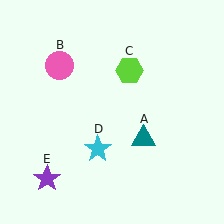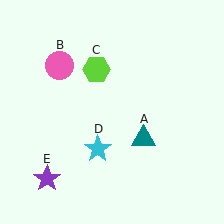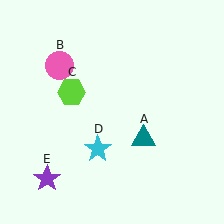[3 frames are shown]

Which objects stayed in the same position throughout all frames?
Teal triangle (object A) and pink circle (object B) and cyan star (object D) and purple star (object E) remained stationary.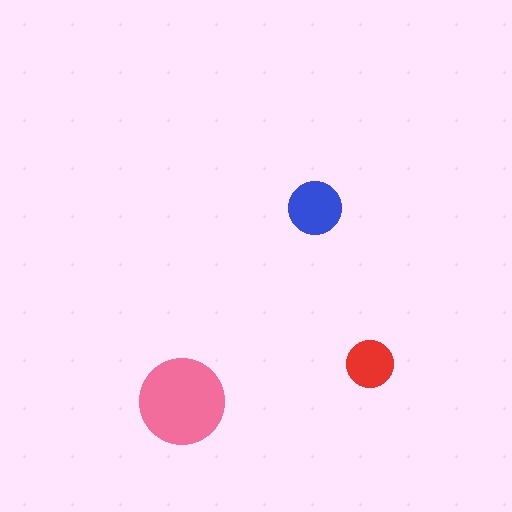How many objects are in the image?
There are 3 objects in the image.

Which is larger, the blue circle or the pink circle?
The pink one.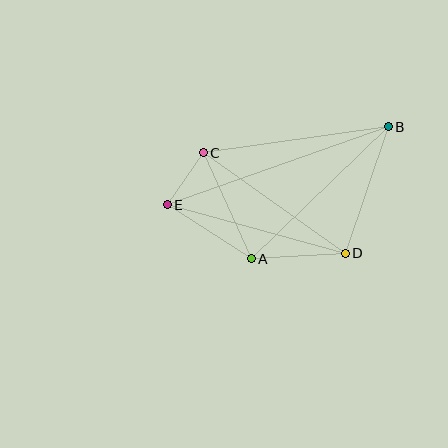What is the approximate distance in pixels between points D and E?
The distance between D and E is approximately 184 pixels.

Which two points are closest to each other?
Points C and E are closest to each other.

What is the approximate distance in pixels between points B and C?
The distance between B and C is approximately 187 pixels.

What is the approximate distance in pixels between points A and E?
The distance between A and E is approximately 100 pixels.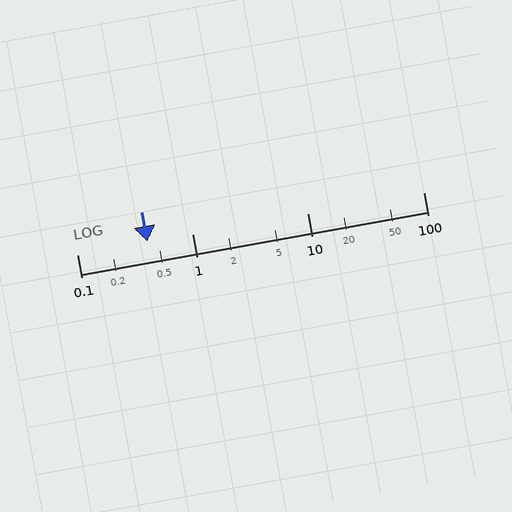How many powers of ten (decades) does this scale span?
The scale spans 3 decades, from 0.1 to 100.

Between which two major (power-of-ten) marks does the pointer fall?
The pointer is between 0.1 and 1.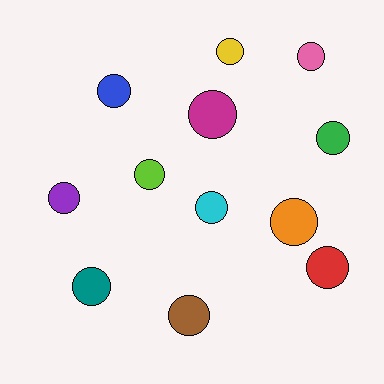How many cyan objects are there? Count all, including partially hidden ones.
There is 1 cyan object.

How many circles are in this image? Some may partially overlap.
There are 12 circles.